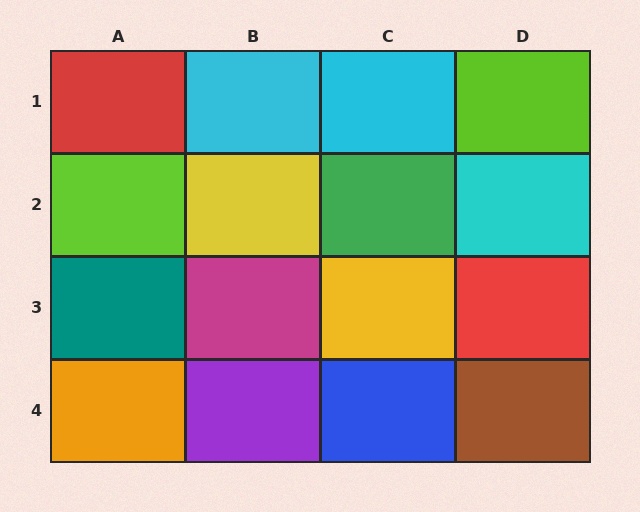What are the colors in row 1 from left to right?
Red, cyan, cyan, lime.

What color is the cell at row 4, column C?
Blue.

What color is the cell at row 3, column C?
Yellow.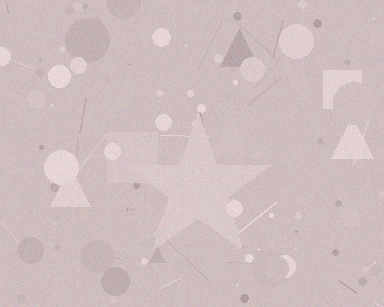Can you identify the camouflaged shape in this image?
The camouflaged shape is a star.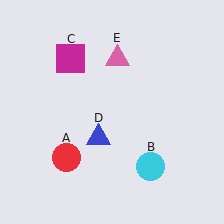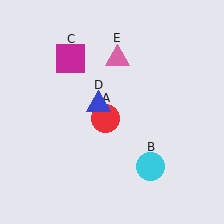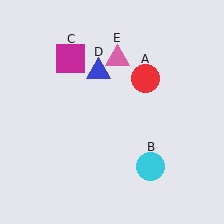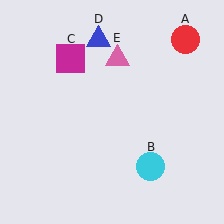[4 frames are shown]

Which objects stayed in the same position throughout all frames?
Cyan circle (object B) and magenta square (object C) and pink triangle (object E) remained stationary.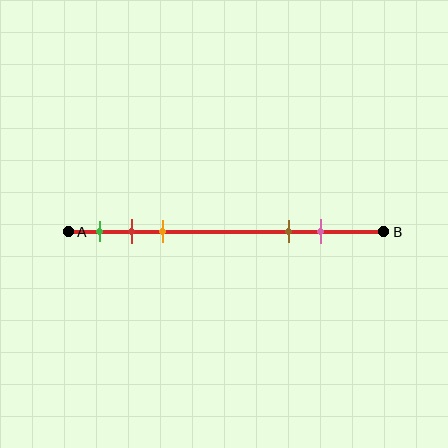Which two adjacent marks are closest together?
The red and orange marks are the closest adjacent pair.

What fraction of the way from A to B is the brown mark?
The brown mark is approximately 70% (0.7) of the way from A to B.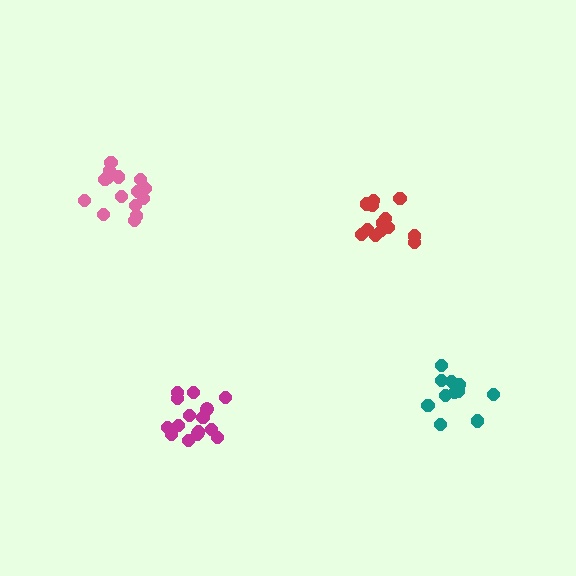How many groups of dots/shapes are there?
There are 4 groups.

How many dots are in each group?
Group 1: 15 dots, Group 2: 13 dots, Group 3: 13 dots, Group 4: 15 dots (56 total).